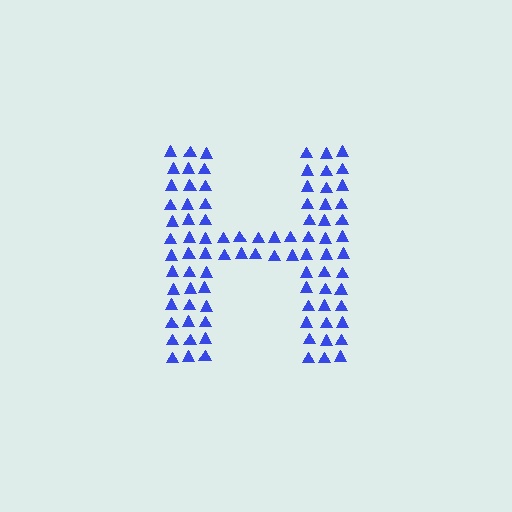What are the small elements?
The small elements are triangles.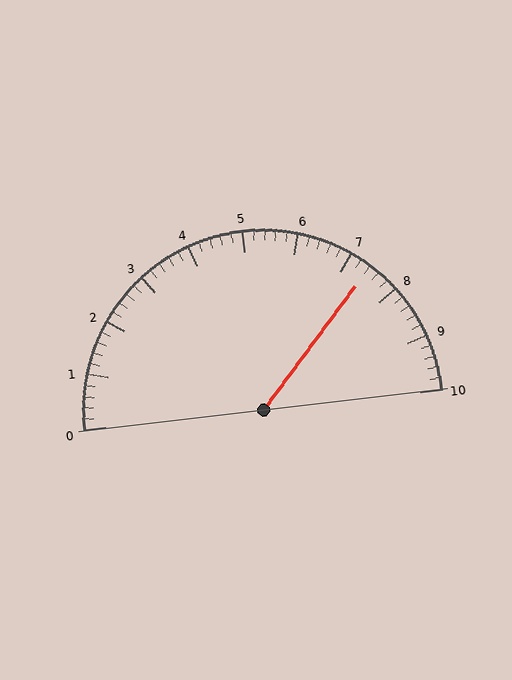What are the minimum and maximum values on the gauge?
The gauge ranges from 0 to 10.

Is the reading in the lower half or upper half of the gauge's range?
The reading is in the upper half of the range (0 to 10).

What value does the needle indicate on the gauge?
The needle indicates approximately 7.4.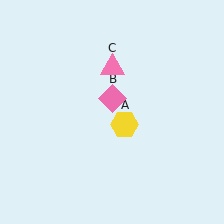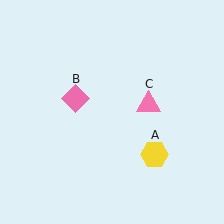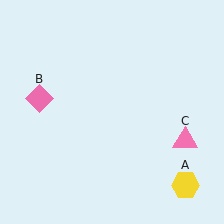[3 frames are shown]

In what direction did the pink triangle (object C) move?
The pink triangle (object C) moved down and to the right.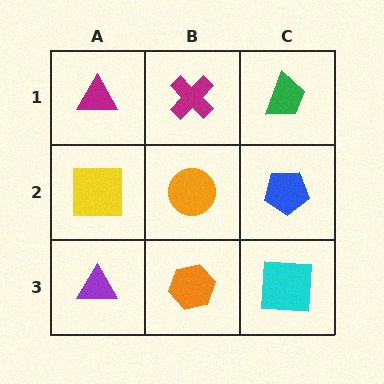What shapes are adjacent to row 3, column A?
A yellow square (row 2, column A), an orange hexagon (row 3, column B).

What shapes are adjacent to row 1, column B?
An orange circle (row 2, column B), a magenta triangle (row 1, column A), a green trapezoid (row 1, column C).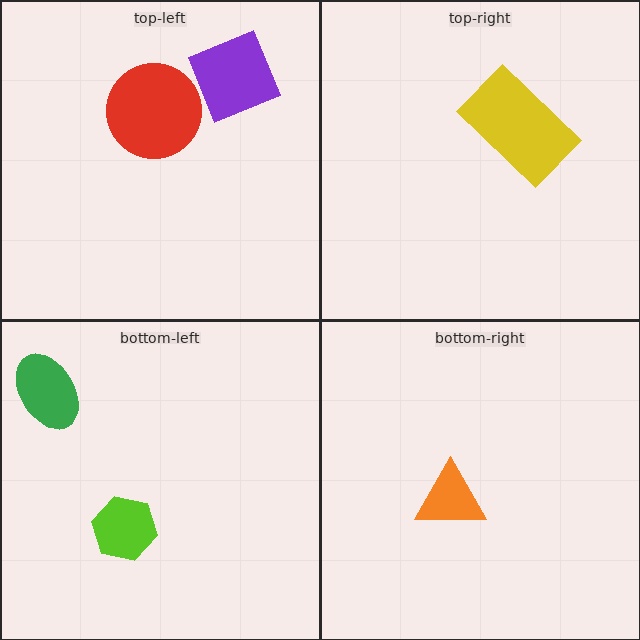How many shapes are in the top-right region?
1.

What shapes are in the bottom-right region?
The orange triangle.